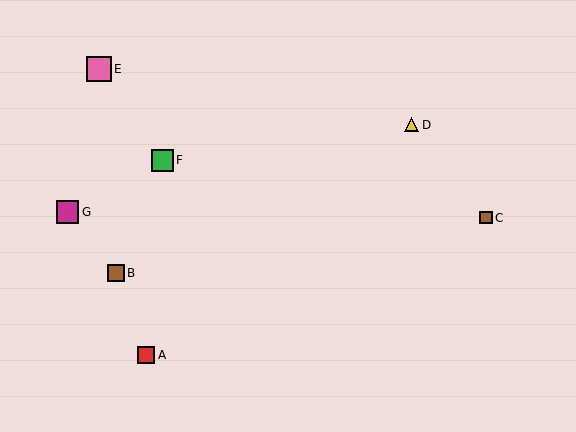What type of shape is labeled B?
Shape B is a brown square.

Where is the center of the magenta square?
The center of the magenta square is at (68, 212).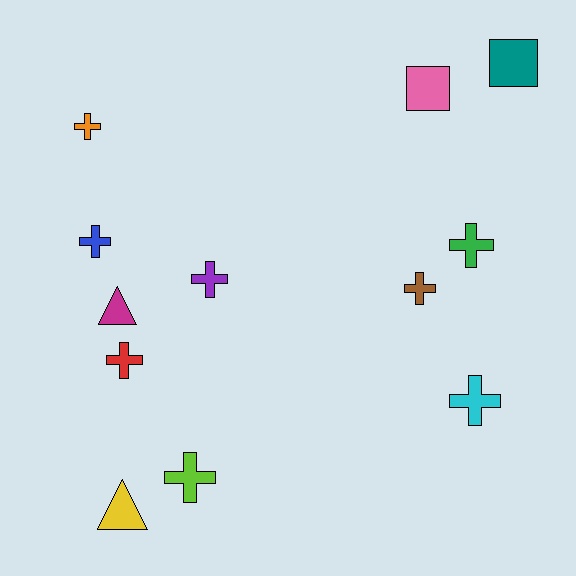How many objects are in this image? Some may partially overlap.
There are 12 objects.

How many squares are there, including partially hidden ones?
There are 2 squares.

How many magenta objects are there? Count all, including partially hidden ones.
There is 1 magenta object.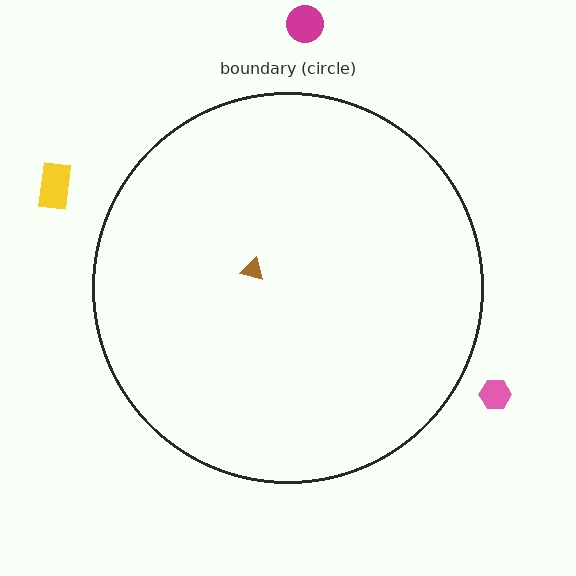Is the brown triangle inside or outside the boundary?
Inside.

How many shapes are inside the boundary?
1 inside, 3 outside.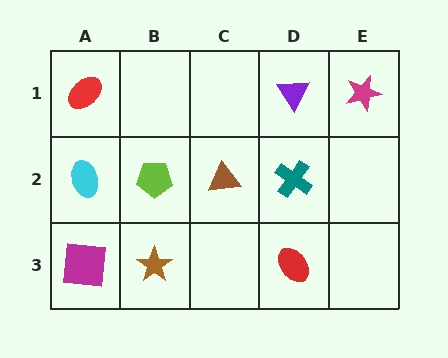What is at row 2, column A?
A cyan ellipse.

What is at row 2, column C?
A brown triangle.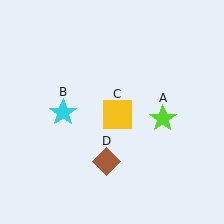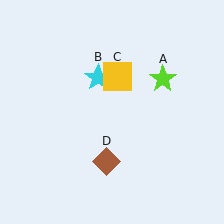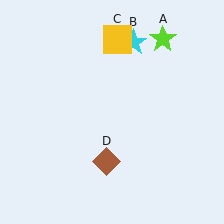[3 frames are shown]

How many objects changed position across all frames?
3 objects changed position: lime star (object A), cyan star (object B), yellow square (object C).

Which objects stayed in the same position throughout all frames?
Brown diamond (object D) remained stationary.